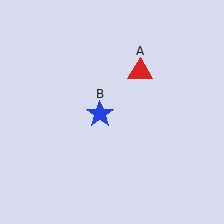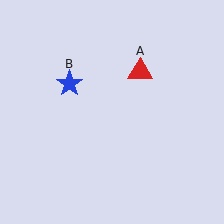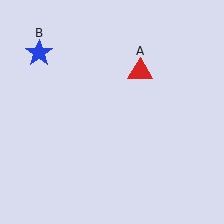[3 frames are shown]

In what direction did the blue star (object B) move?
The blue star (object B) moved up and to the left.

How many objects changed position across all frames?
1 object changed position: blue star (object B).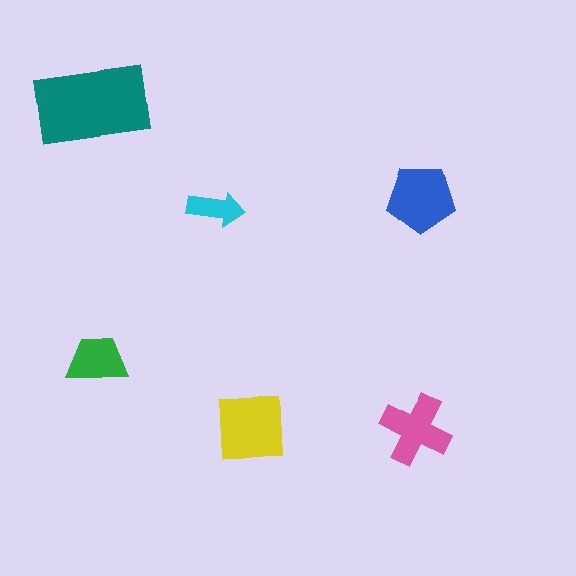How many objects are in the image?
There are 6 objects in the image.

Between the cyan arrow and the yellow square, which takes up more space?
The yellow square.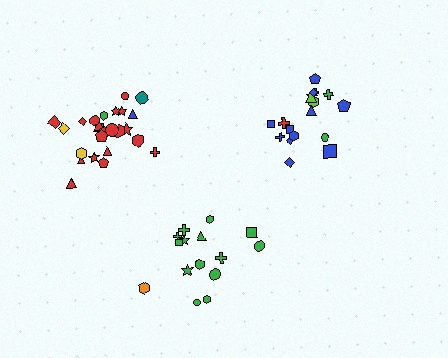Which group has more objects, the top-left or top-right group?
The top-left group.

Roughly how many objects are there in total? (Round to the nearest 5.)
Roughly 60 objects in total.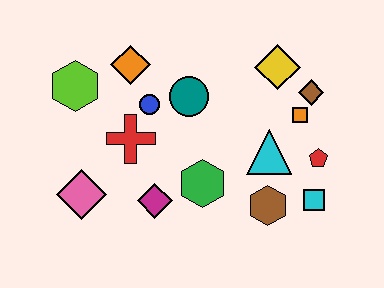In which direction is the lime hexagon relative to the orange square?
The lime hexagon is to the left of the orange square.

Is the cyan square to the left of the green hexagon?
No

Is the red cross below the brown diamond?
Yes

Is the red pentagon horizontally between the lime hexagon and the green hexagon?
No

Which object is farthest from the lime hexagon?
The cyan square is farthest from the lime hexagon.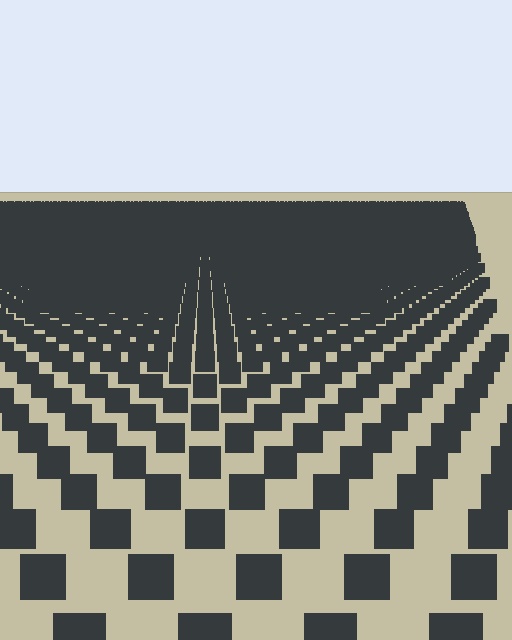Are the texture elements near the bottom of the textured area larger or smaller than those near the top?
Larger. Near the bottom, elements are closer to the viewer and appear at a bigger on-screen size.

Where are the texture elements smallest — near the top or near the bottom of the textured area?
Near the top.